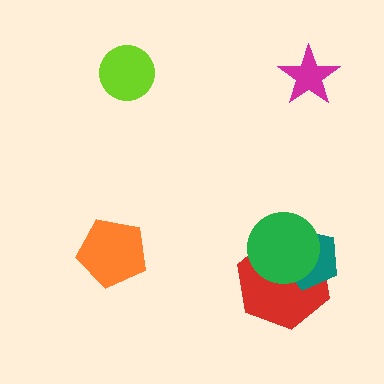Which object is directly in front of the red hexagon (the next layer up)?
The teal pentagon is directly in front of the red hexagon.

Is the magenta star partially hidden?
No, no other shape covers it.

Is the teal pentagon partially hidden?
Yes, it is partially covered by another shape.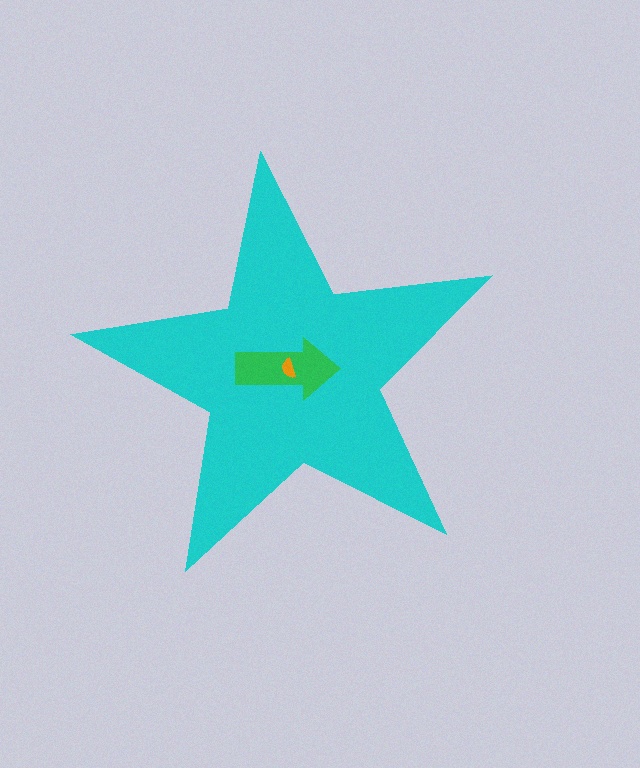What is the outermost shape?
The cyan star.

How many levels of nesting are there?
3.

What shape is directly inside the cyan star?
The green arrow.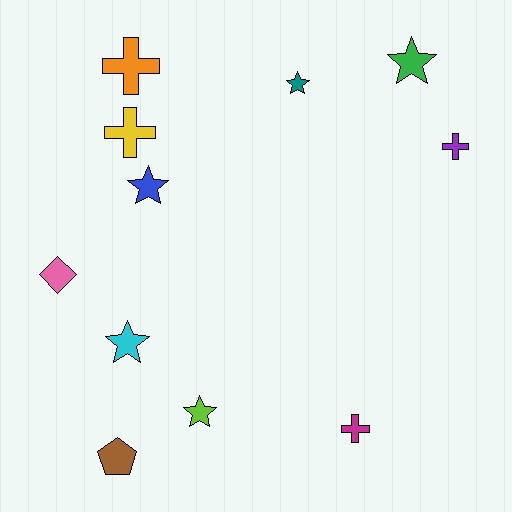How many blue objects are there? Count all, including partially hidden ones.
There is 1 blue object.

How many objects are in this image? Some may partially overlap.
There are 11 objects.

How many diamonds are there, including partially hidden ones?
There is 1 diamond.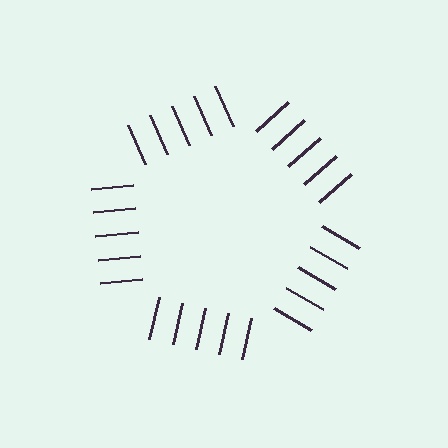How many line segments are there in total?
25 — 5 along each of the 5 edges.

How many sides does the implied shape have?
5 sides — the line-ends trace a pentagon.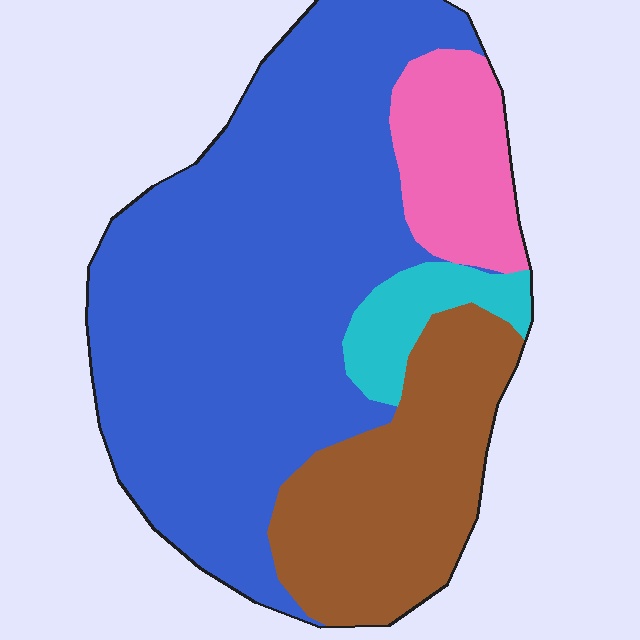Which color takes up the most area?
Blue, at roughly 60%.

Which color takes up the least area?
Cyan, at roughly 5%.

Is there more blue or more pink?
Blue.